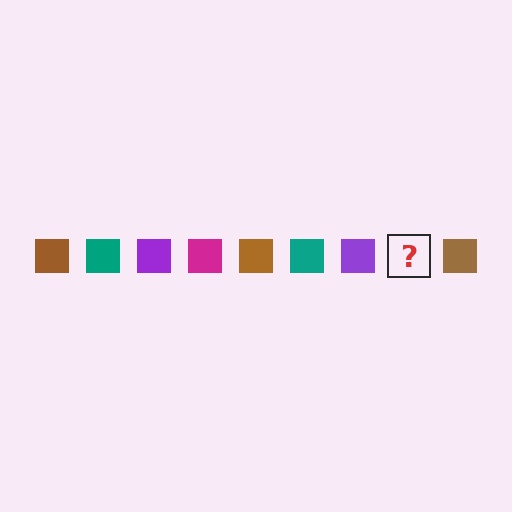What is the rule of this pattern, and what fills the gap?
The rule is that the pattern cycles through brown, teal, purple, magenta squares. The gap should be filled with a magenta square.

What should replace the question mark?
The question mark should be replaced with a magenta square.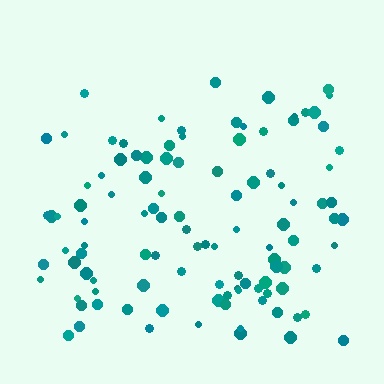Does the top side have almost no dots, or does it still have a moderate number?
Still a moderate number, just noticeably fewer than the bottom.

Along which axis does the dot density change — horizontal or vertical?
Vertical.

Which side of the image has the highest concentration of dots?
The bottom.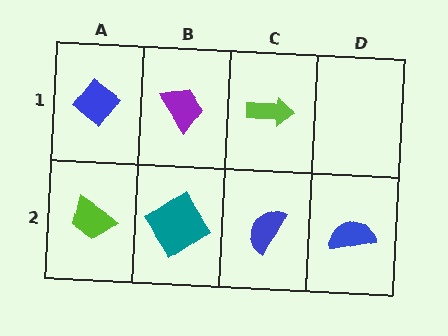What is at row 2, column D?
A blue semicircle.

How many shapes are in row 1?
3 shapes.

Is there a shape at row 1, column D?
No, that cell is empty.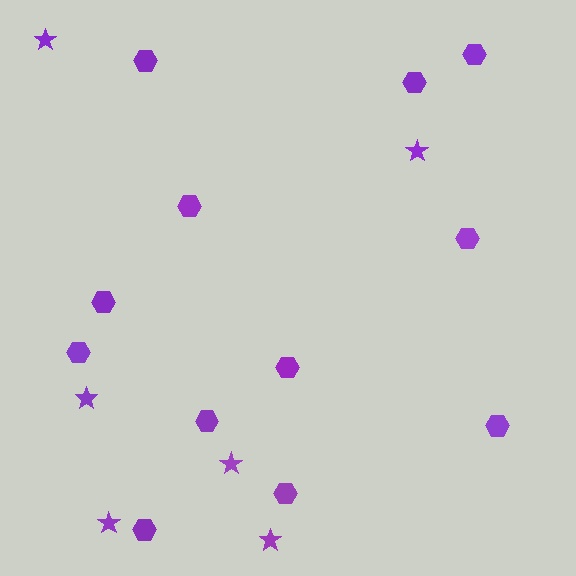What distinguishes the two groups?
There are 2 groups: one group of hexagons (12) and one group of stars (6).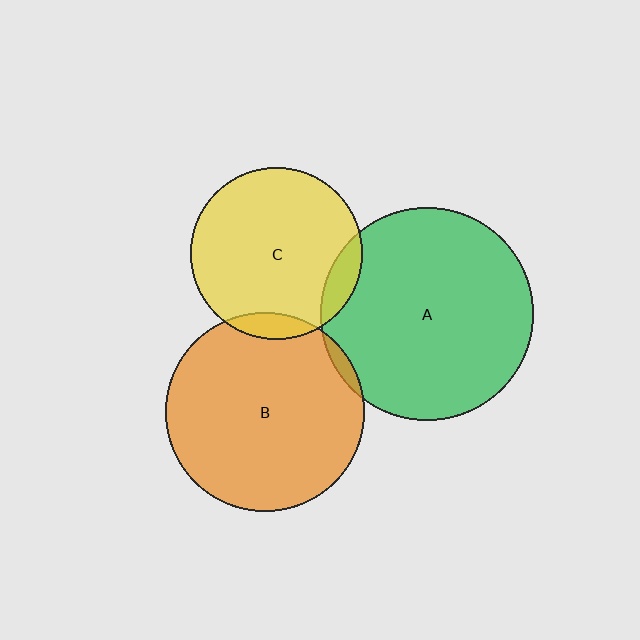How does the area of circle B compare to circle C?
Approximately 1.4 times.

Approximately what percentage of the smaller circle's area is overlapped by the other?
Approximately 10%.